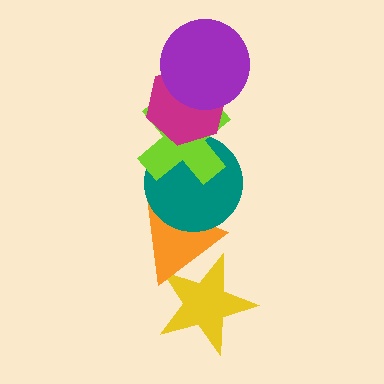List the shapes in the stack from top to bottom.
From top to bottom: the purple circle, the magenta hexagon, the lime cross, the teal circle, the orange triangle, the yellow star.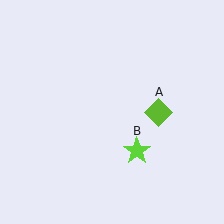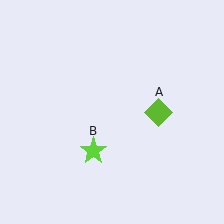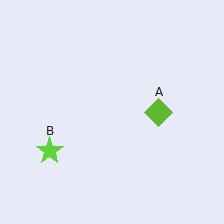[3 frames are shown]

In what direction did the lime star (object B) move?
The lime star (object B) moved left.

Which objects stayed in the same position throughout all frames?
Lime diamond (object A) remained stationary.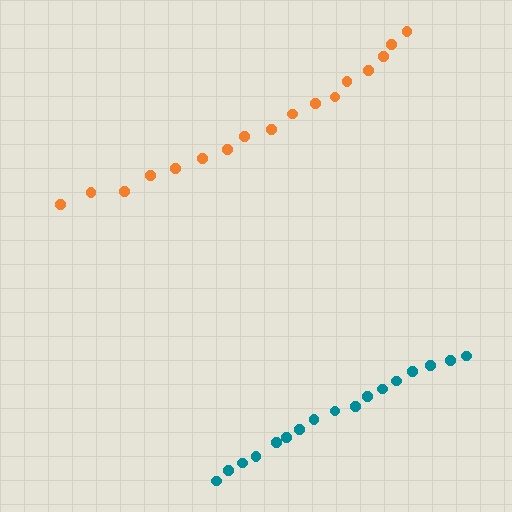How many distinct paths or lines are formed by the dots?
There are 2 distinct paths.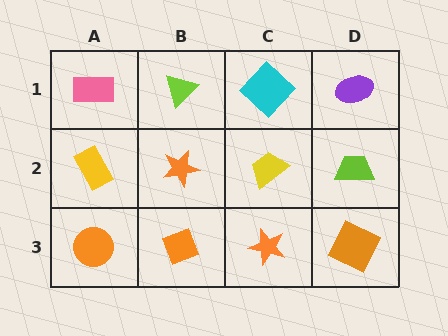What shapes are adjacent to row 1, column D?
A lime trapezoid (row 2, column D), a cyan diamond (row 1, column C).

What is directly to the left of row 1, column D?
A cyan diamond.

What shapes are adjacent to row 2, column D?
A purple ellipse (row 1, column D), an orange square (row 3, column D), a yellow trapezoid (row 2, column C).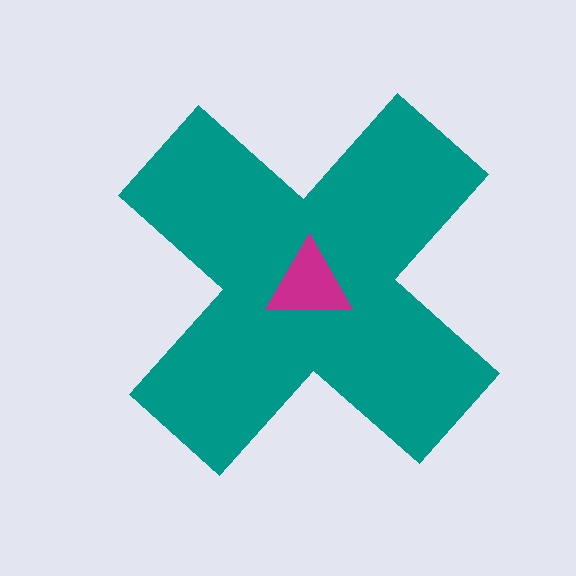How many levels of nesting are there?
2.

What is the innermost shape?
The magenta triangle.